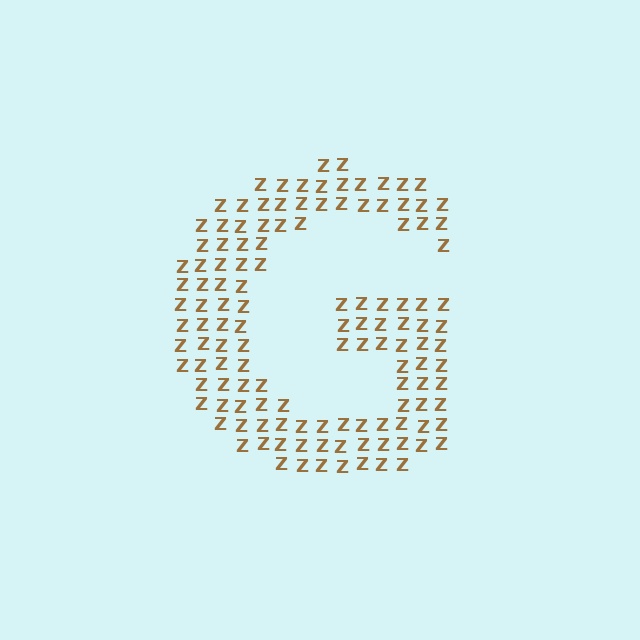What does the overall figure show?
The overall figure shows the letter G.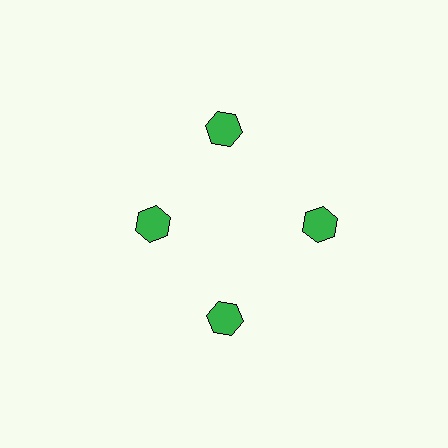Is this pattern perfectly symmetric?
No. The 4 green hexagons are arranged in a ring, but one element near the 9 o'clock position is pulled inward toward the center, breaking the 4-fold rotational symmetry.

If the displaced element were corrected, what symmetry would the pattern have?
It would have 4-fold rotational symmetry — the pattern would map onto itself every 90 degrees.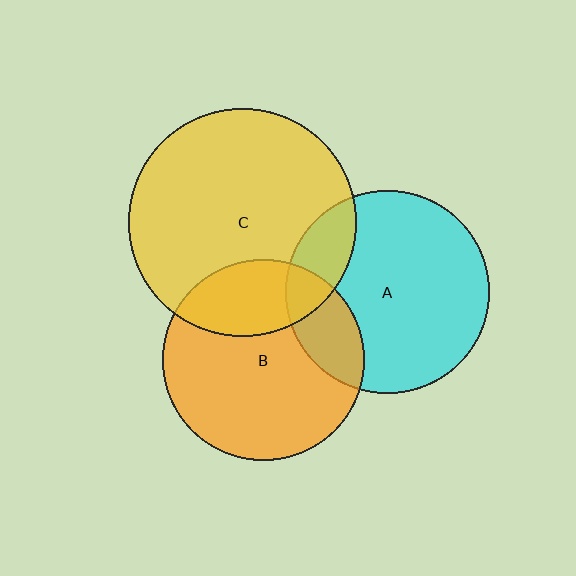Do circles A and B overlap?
Yes.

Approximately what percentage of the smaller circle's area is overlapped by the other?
Approximately 20%.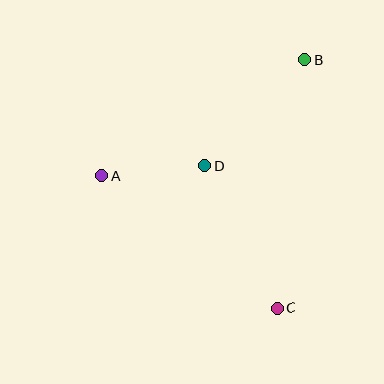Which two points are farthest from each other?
Points B and C are farthest from each other.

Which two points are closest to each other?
Points A and D are closest to each other.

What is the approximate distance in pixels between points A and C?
The distance between A and C is approximately 219 pixels.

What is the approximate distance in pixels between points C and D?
The distance between C and D is approximately 160 pixels.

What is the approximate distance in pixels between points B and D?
The distance between B and D is approximately 145 pixels.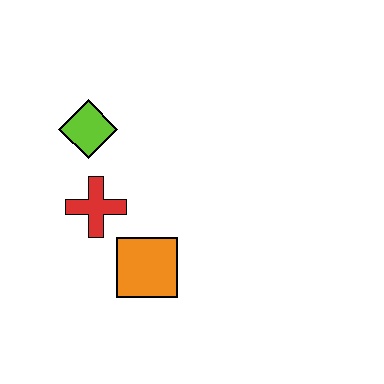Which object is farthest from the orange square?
The lime diamond is farthest from the orange square.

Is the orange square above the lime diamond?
No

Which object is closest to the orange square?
The red cross is closest to the orange square.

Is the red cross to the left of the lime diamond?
No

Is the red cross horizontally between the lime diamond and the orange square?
Yes